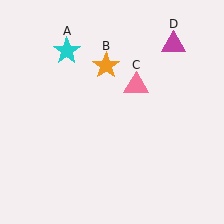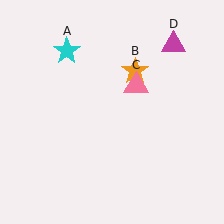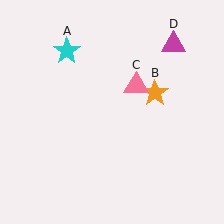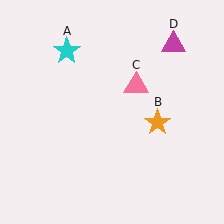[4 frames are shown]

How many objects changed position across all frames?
1 object changed position: orange star (object B).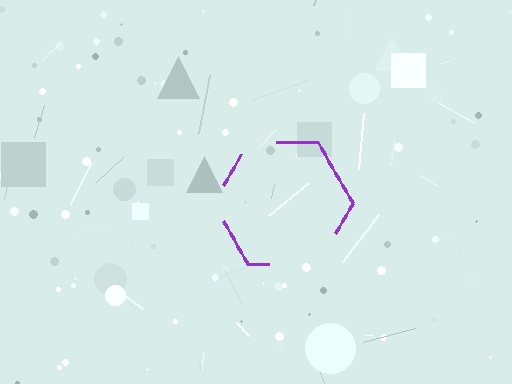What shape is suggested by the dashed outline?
The dashed outline suggests a hexagon.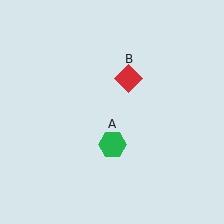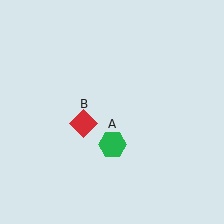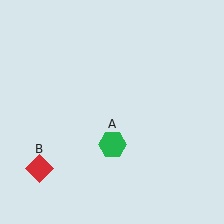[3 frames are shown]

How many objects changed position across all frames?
1 object changed position: red diamond (object B).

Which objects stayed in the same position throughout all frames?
Green hexagon (object A) remained stationary.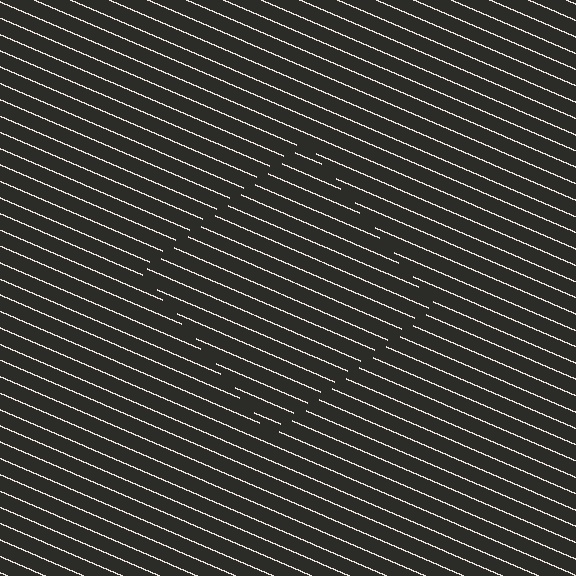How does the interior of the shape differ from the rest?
The interior of the shape contains the same grating, shifted by half a period — the contour is defined by the phase discontinuity where line-ends from the inner and outer gratings abut.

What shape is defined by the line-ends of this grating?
An illusory square. The interior of the shape contains the same grating, shifted by half a period — the contour is defined by the phase discontinuity where line-ends from the inner and outer gratings abut.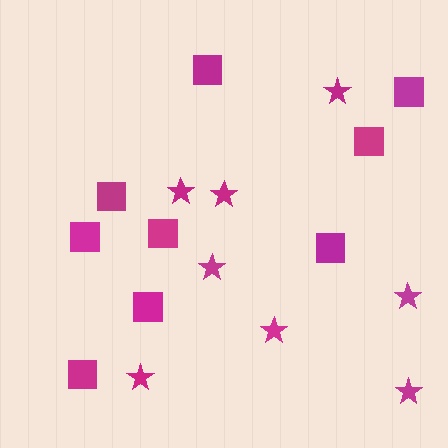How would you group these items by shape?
There are 2 groups: one group of squares (9) and one group of stars (8).